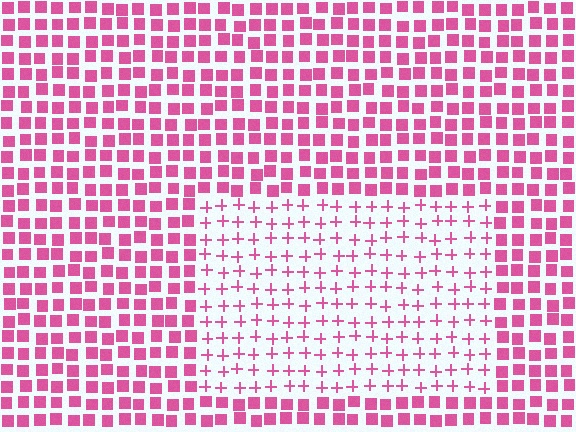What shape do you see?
I see a rectangle.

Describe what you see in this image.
The image is filled with small pink elements arranged in a uniform grid. A rectangle-shaped region contains plus signs, while the surrounding area contains squares. The boundary is defined purely by the change in element shape.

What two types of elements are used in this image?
The image uses plus signs inside the rectangle region and squares outside it.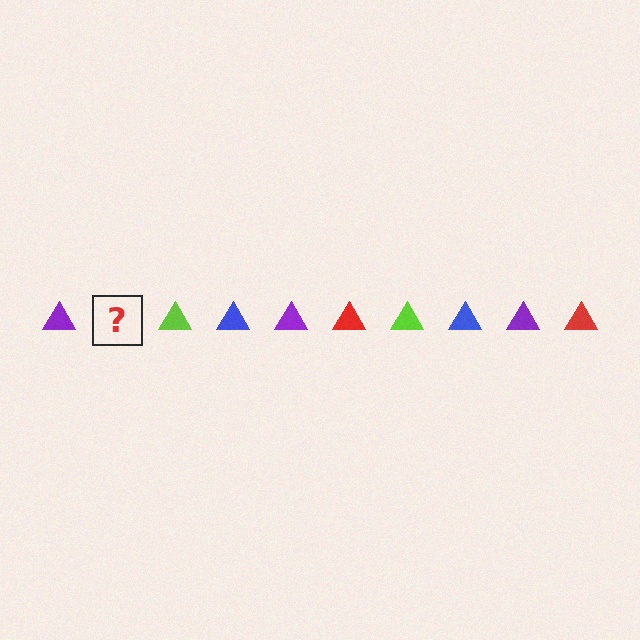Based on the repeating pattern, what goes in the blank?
The blank should be a red triangle.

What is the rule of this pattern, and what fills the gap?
The rule is that the pattern cycles through purple, red, lime, blue triangles. The gap should be filled with a red triangle.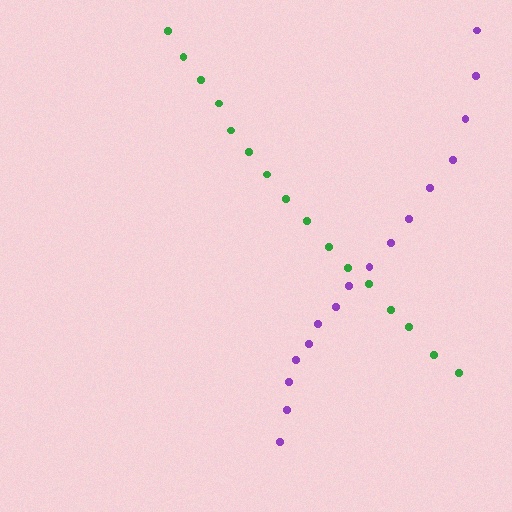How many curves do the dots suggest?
There are 2 distinct paths.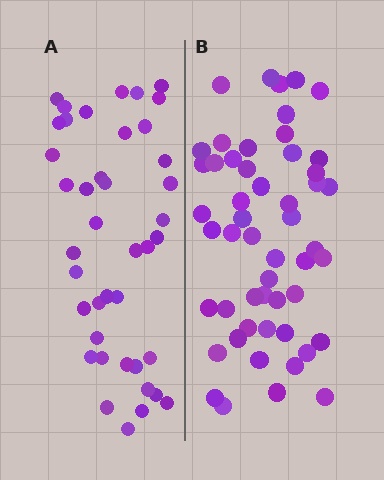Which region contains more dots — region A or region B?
Region B (the right region) has more dots.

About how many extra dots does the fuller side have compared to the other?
Region B has roughly 12 or so more dots than region A.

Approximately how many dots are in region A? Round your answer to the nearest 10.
About 40 dots. (The exact count is 41, which rounds to 40.)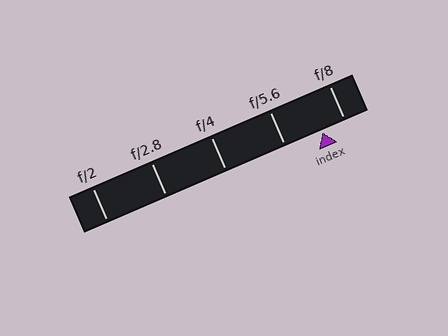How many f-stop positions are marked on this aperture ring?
There are 5 f-stop positions marked.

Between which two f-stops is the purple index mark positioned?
The index mark is between f/5.6 and f/8.